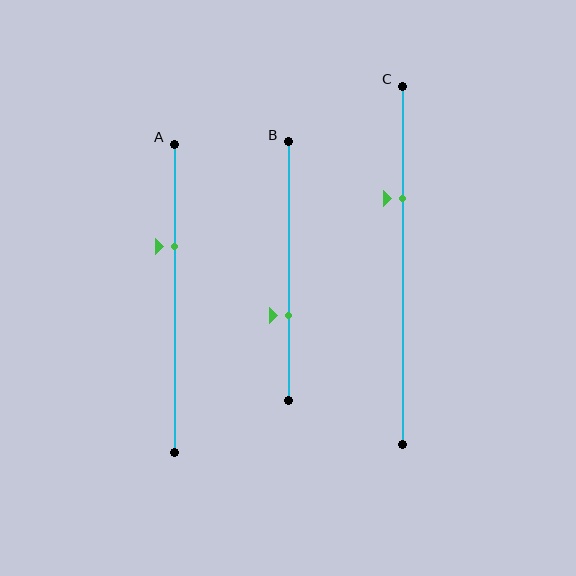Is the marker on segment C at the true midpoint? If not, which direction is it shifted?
No, the marker on segment C is shifted upward by about 19% of the segment length.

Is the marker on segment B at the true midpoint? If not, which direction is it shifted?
No, the marker on segment B is shifted downward by about 17% of the segment length.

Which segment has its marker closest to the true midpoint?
Segment A has its marker closest to the true midpoint.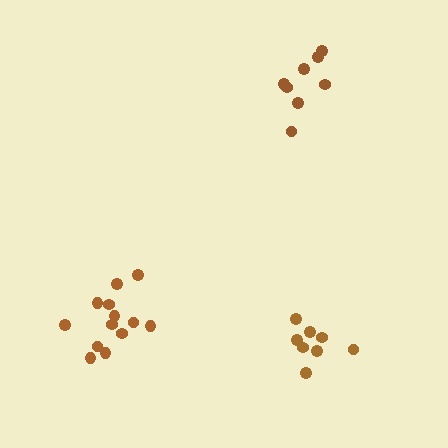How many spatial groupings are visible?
There are 3 spatial groupings.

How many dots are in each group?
Group 1: 8 dots, Group 2: 13 dots, Group 3: 8 dots (29 total).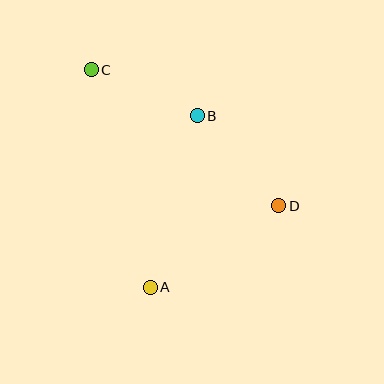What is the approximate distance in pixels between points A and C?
The distance between A and C is approximately 226 pixels.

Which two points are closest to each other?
Points B and C are closest to each other.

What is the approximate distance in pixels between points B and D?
The distance between B and D is approximately 122 pixels.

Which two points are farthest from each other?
Points C and D are farthest from each other.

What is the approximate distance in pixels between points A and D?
The distance between A and D is approximately 152 pixels.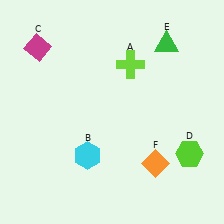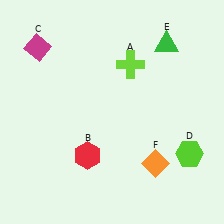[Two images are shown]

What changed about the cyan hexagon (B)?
In Image 1, B is cyan. In Image 2, it changed to red.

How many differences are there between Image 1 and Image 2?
There is 1 difference between the two images.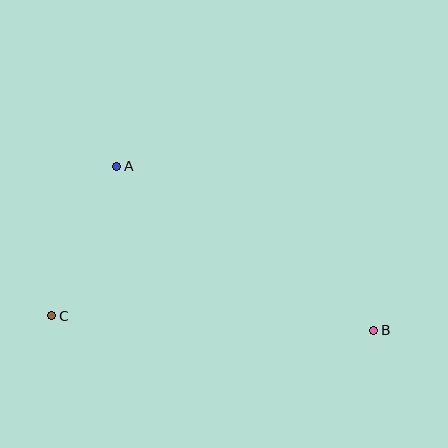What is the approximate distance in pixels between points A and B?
The distance between A and B is approximately 305 pixels.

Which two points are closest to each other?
Points A and C are closest to each other.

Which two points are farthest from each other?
Points B and C are farthest from each other.